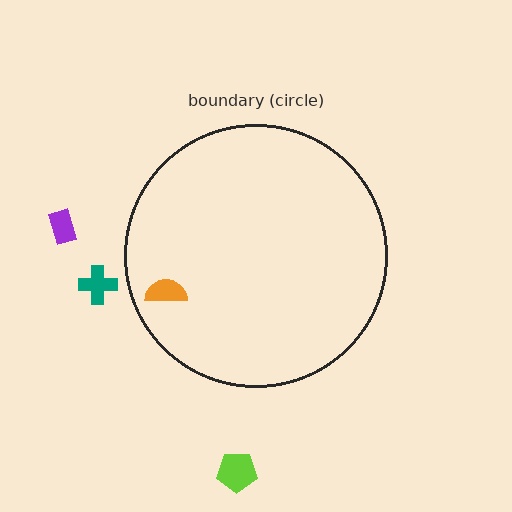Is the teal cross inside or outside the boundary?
Outside.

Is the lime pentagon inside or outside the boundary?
Outside.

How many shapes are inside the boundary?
1 inside, 3 outside.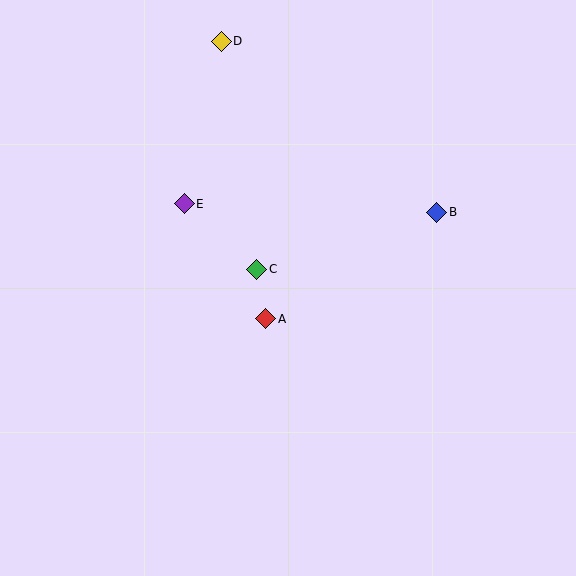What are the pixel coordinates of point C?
Point C is at (257, 269).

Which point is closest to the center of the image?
Point C at (257, 269) is closest to the center.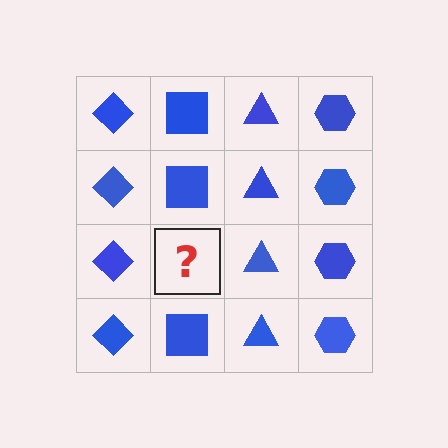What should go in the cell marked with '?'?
The missing cell should contain a blue square.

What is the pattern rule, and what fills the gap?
The rule is that each column has a consistent shape. The gap should be filled with a blue square.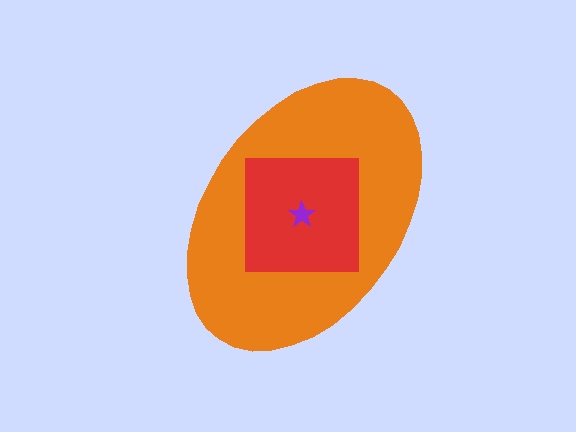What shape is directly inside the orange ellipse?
The red square.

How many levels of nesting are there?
3.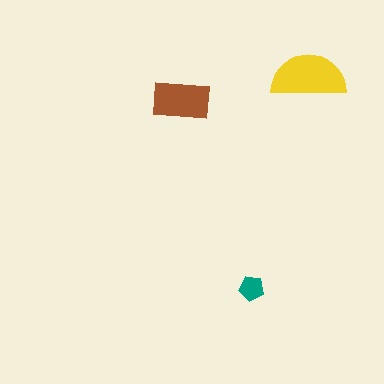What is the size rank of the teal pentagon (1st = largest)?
3rd.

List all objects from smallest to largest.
The teal pentagon, the brown rectangle, the yellow semicircle.